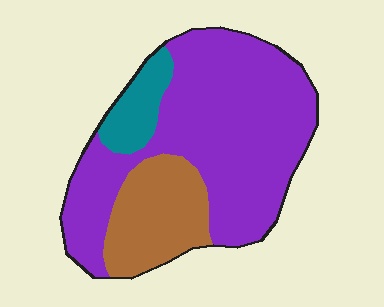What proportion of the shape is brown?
Brown takes up about one fifth (1/5) of the shape.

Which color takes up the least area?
Teal, at roughly 10%.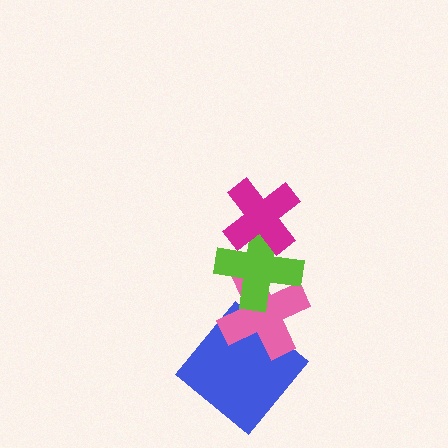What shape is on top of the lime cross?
The magenta cross is on top of the lime cross.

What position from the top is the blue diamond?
The blue diamond is 4th from the top.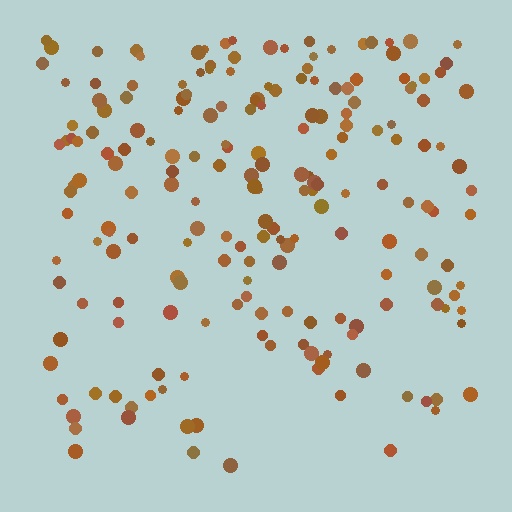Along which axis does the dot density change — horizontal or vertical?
Vertical.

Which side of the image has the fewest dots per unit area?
The bottom.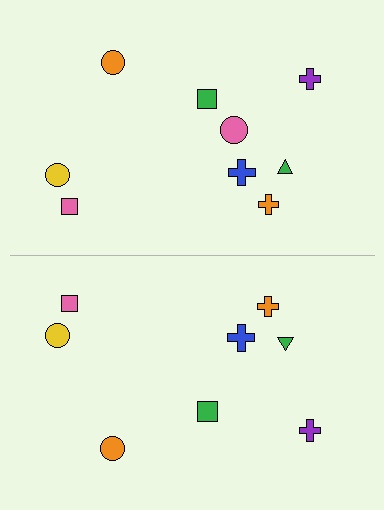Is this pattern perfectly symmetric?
No, the pattern is not perfectly symmetric. A pink circle is missing from the bottom side.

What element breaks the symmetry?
A pink circle is missing from the bottom side.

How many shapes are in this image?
There are 17 shapes in this image.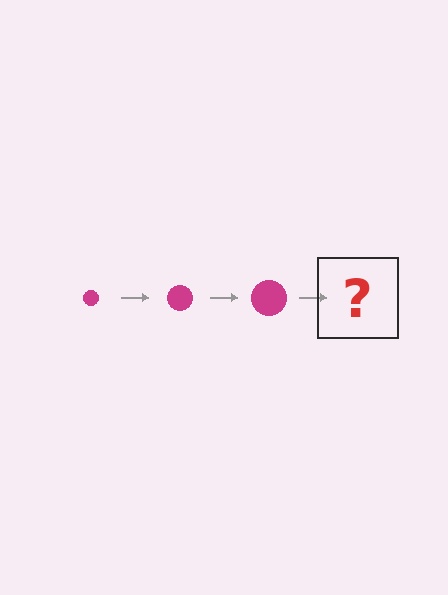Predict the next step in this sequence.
The next step is a magenta circle, larger than the previous one.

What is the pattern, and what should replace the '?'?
The pattern is that the circle gets progressively larger each step. The '?' should be a magenta circle, larger than the previous one.